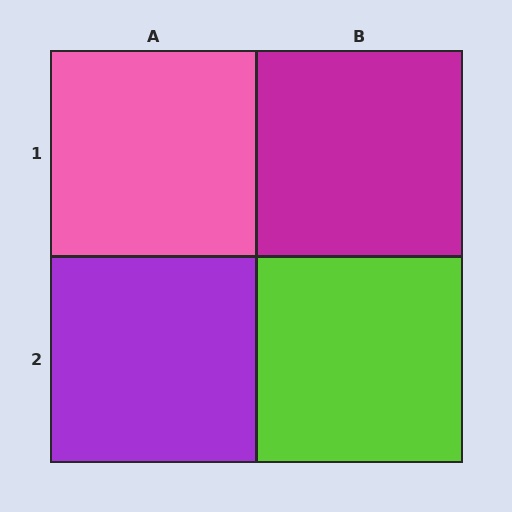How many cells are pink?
1 cell is pink.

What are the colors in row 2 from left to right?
Purple, lime.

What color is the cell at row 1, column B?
Magenta.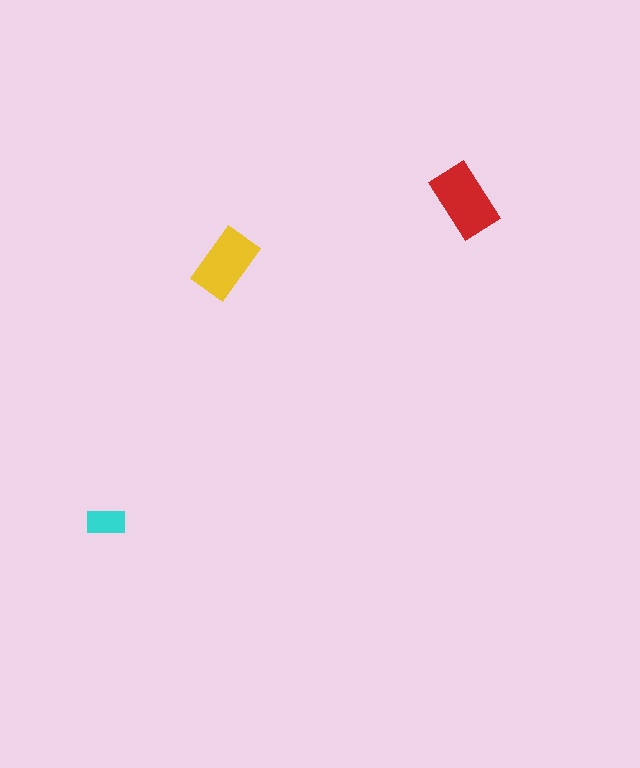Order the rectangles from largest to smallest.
the red one, the yellow one, the cyan one.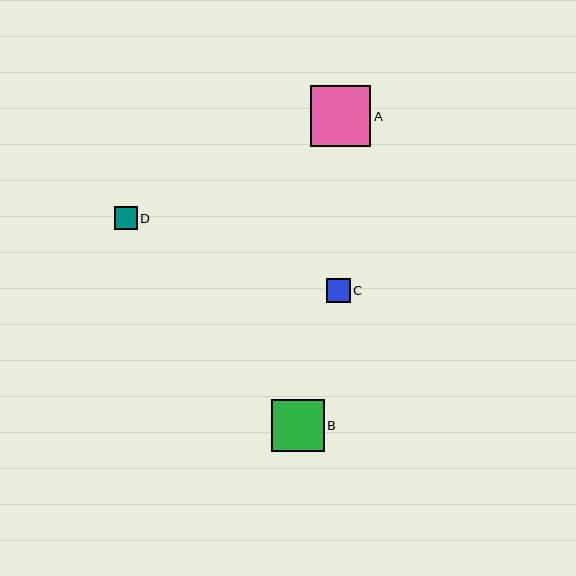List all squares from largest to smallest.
From largest to smallest: A, B, C, D.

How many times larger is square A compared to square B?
Square A is approximately 1.2 times the size of square B.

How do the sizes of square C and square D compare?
Square C and square D are approximately the same size.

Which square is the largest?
Square A is the largest with a size of approximately 61 pixels.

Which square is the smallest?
Square D is the smallest with a size of approximately 23 pixels.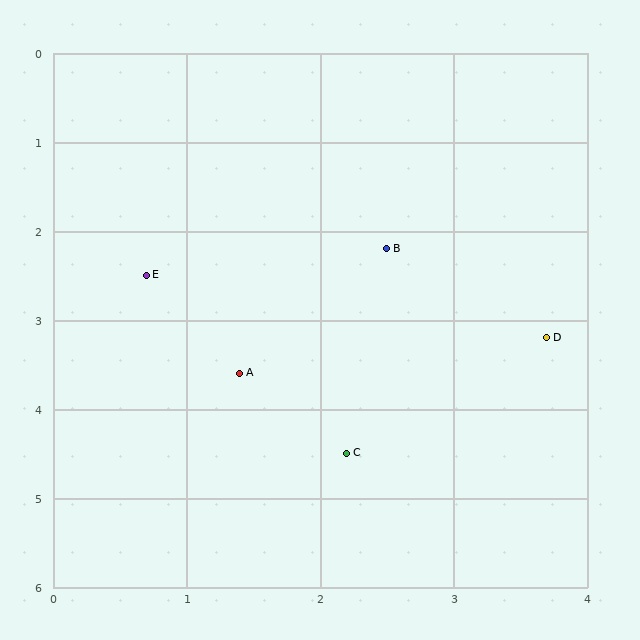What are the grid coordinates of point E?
Point E is at approximately (0.7, 2.5).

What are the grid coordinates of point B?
Point B is at approximately (2.5, 2.2).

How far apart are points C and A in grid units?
Points C and A are about 1.2 grid units apart.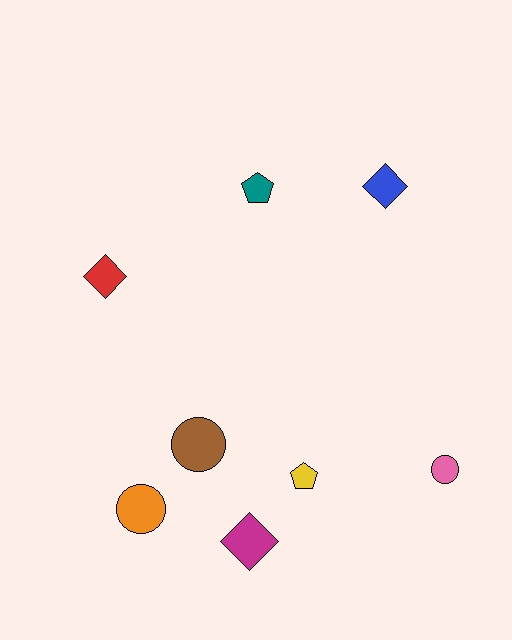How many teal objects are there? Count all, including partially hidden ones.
There is 1 teal object.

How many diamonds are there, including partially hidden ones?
There are 3 diamonds.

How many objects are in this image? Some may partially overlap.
There are 8 objects.